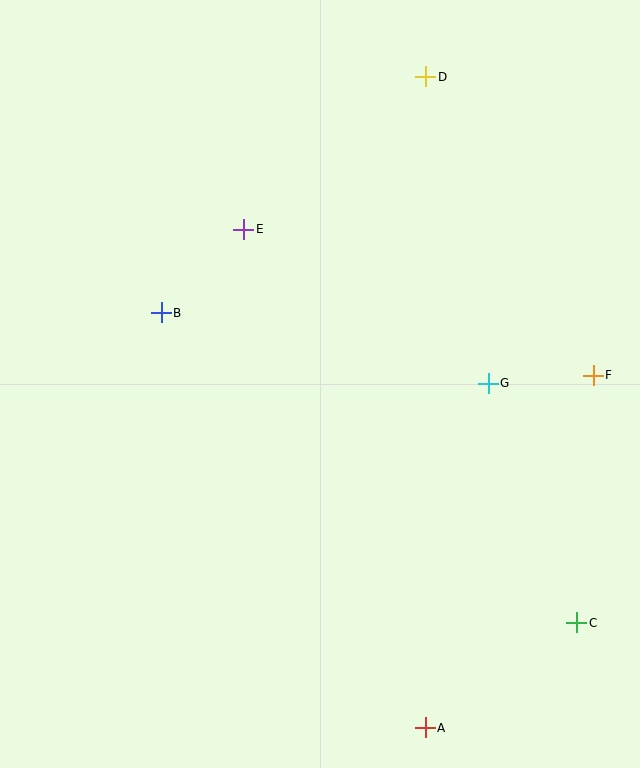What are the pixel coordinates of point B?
Point B is at (161, 313).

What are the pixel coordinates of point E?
Point E is at (244, 229).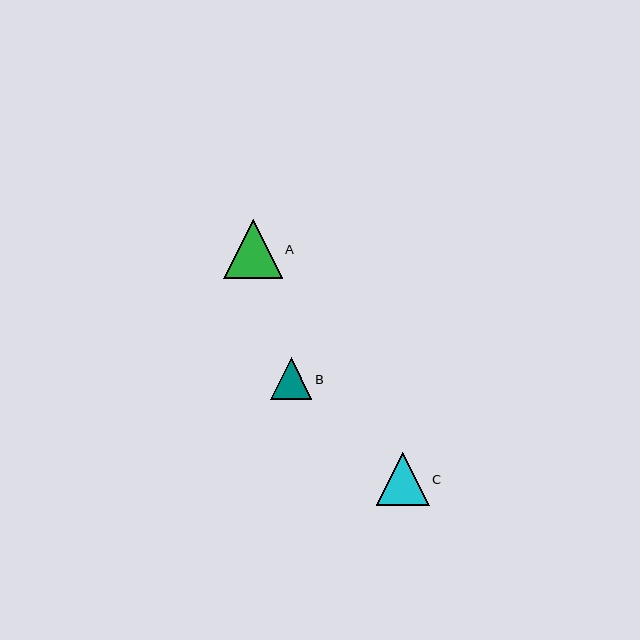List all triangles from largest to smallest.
From largest to smallest: A, C, B.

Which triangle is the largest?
Triangle A is the largest with a size of approximately 58 pixels.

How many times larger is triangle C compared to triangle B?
Triangle C is approximately 1.3 times the size of triangle B.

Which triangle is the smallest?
Triangle B is the smallest with a size of approximately 41 pixels.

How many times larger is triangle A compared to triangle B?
Triangle A is approximately 1.4 times the size of triangle B.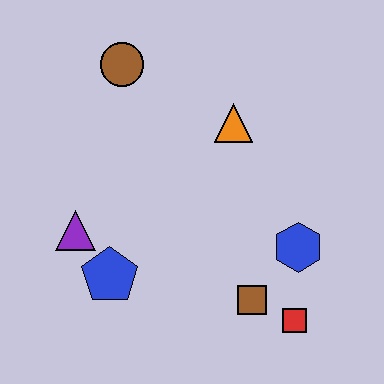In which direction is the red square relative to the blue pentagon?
The red square is to the right of the blue pentagon.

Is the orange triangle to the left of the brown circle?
No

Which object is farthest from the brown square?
The brown circle is farthest from the brown square.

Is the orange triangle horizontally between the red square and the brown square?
No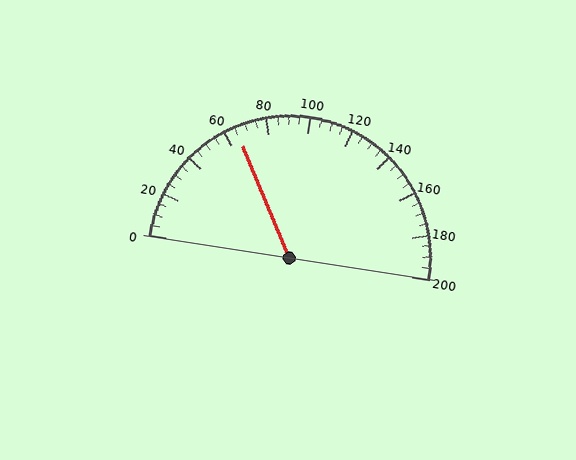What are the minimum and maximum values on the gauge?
The gauge ranges from 0 to 200.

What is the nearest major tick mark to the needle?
The nearest major tick mark is 60.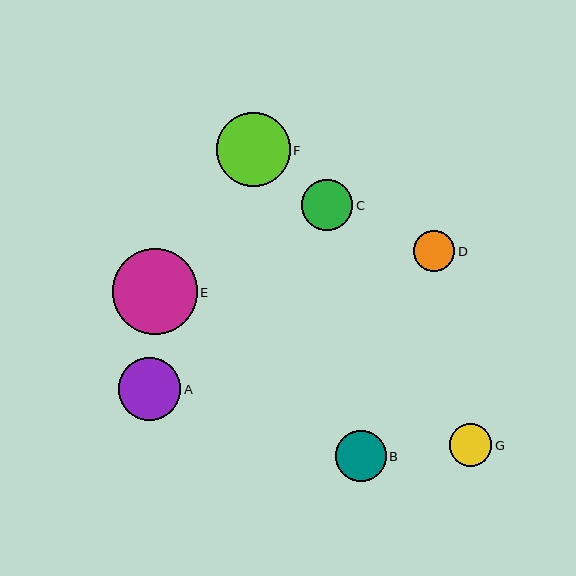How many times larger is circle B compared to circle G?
Circle B is approximately 1.2 times the size of circle G.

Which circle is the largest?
Circle E is the largest with a size of approximately 85 pixels.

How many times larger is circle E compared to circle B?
Circle E is approximately 1.7 times the size of circle B.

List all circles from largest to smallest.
From largest to smallest: E, F, A, C, B, G, D.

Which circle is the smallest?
Circle D is the smallest with a size of approximately 41 pixels.